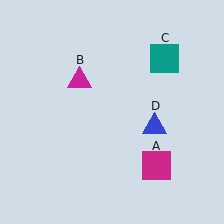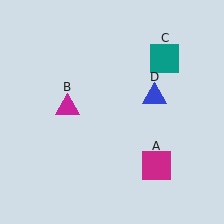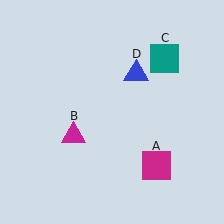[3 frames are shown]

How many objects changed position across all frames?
2 objects changed position: magenta triangle (object B), blue triangle (object D).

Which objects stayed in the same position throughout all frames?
Magenta square (object A) and teal square (object C) remained stationary.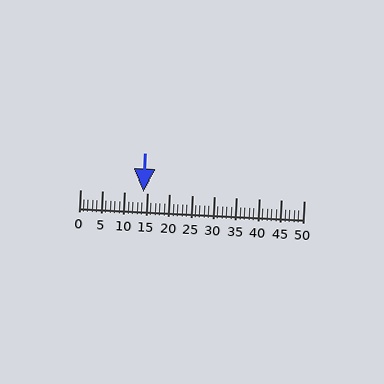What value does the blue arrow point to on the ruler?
The blue arrow points to approximately 14.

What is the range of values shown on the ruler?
The ruler shows values from 0 to 50.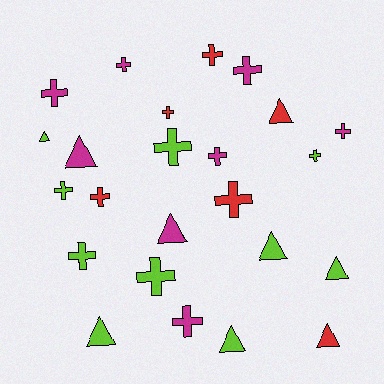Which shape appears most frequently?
Cross, with 15 objects.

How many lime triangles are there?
There are 5 lime triangles.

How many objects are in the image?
There are 24 objects.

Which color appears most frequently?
Lime, with 10 objects.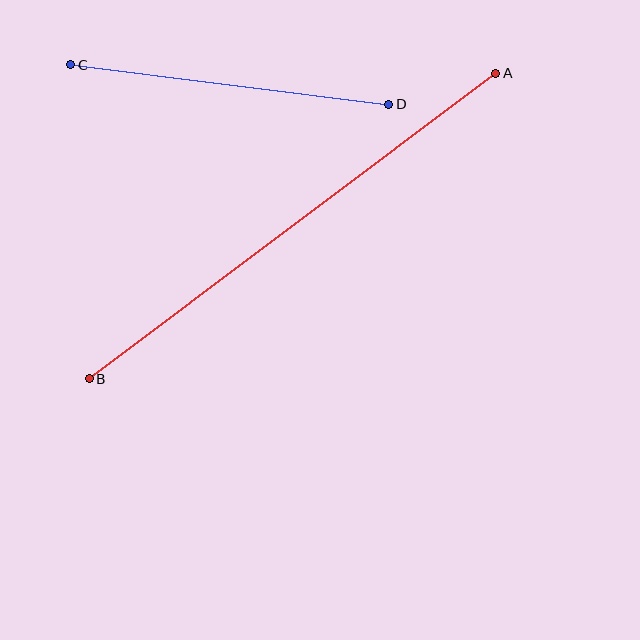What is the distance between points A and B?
The distance is approximately 508 pixels.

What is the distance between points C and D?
The distance is approximately 320 pixels.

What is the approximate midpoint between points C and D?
The midpoint is at approximately (230, 84) pixels.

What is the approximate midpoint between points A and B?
The midpoint is at approximately (292, 226) pixels.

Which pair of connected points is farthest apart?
Points A and B are farthest apart.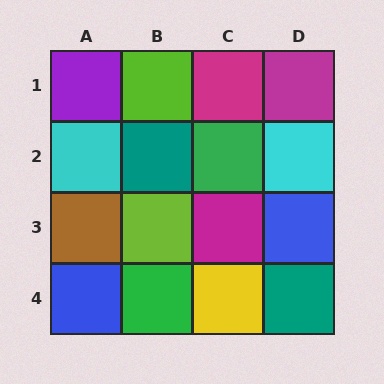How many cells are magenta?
3 cells are magenta.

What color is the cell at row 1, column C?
Magenta.